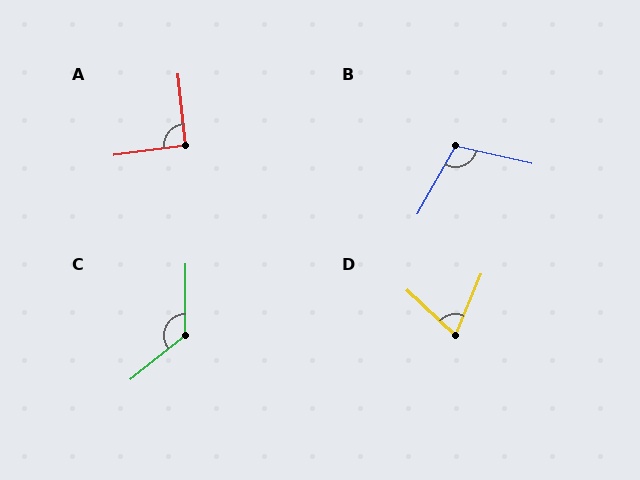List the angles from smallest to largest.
D (70°), A (92°), B (107°), C (129°).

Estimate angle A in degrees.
Approximately 92 degrees.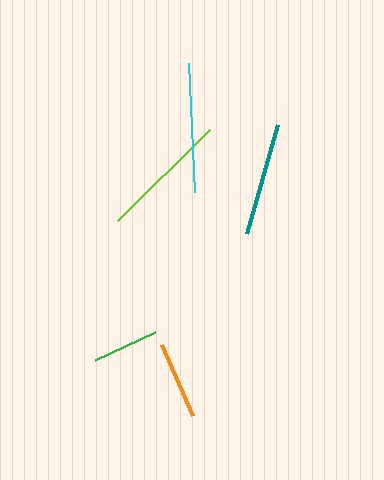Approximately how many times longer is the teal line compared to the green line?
The teal line is approximately 1.7 times the length of the green line.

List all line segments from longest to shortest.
From longest to shortest: lime, cyan, teal, orange, green.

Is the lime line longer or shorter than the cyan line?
The lime line is longer than the cyan line.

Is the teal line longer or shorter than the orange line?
The teal line is longer than the orange line.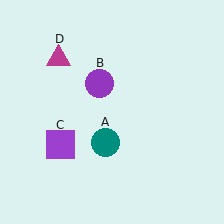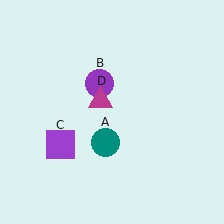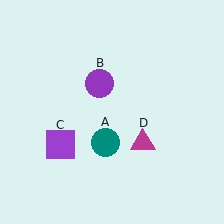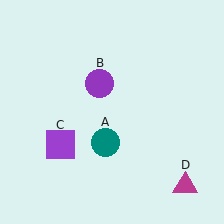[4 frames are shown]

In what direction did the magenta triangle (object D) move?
The magenta triangle (object D) moved down and to the right.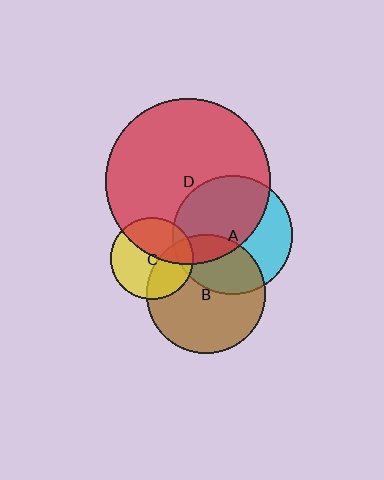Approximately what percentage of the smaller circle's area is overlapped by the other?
Approximately 10%.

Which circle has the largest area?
Circle D (red).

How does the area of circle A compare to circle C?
Approximately 2.1 times.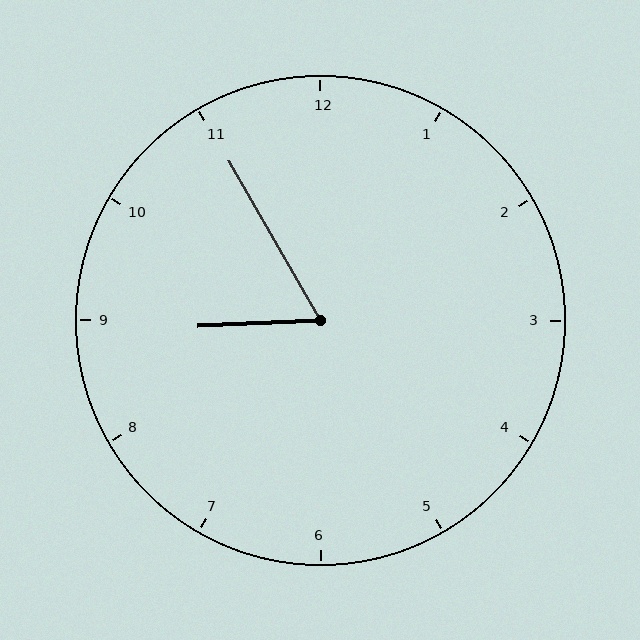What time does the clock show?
8:55.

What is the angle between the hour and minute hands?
Approximately 62 degrees.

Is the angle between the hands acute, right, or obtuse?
It is acute.